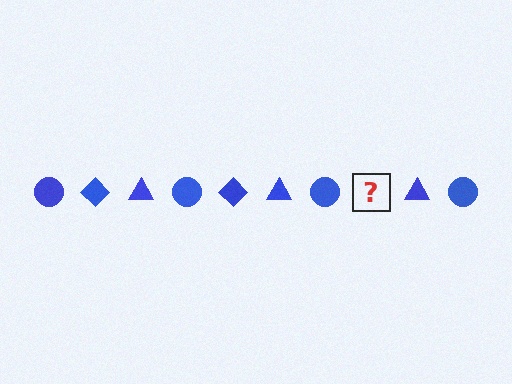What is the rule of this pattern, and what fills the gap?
The rule is that the pattern cycles through circle, diamond, triangle shapes in blue. The gap should be filled with a blue diamond.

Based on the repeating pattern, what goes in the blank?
The blank should be a blue diamond.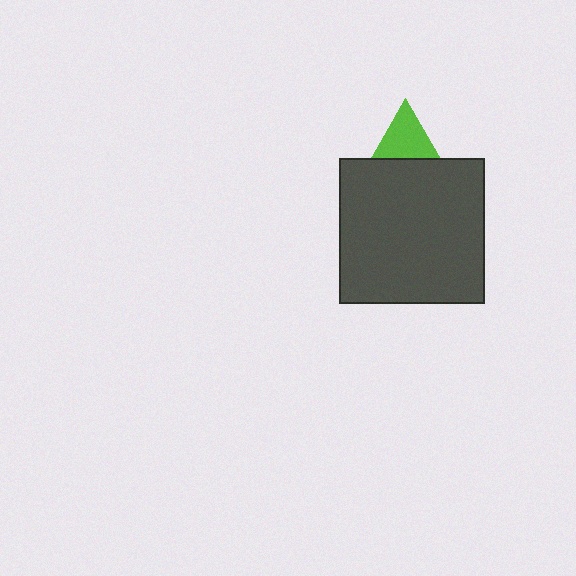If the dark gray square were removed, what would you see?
You would see the complete lime triangle.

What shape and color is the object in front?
The object in front is a dark gray square.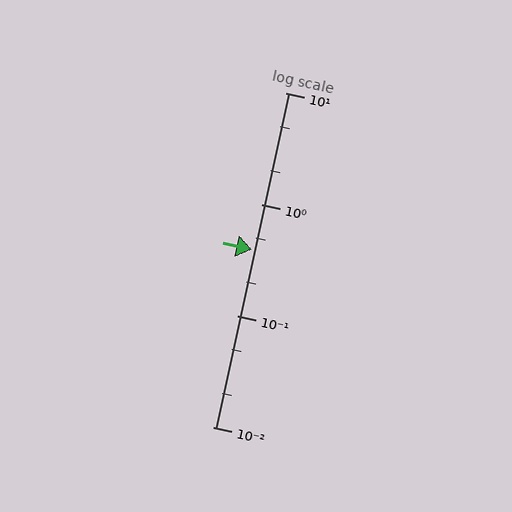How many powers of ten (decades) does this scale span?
The scale spans 3 decades, from 0.01 to 10.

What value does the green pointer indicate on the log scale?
The pointer indicates approximately 0.39.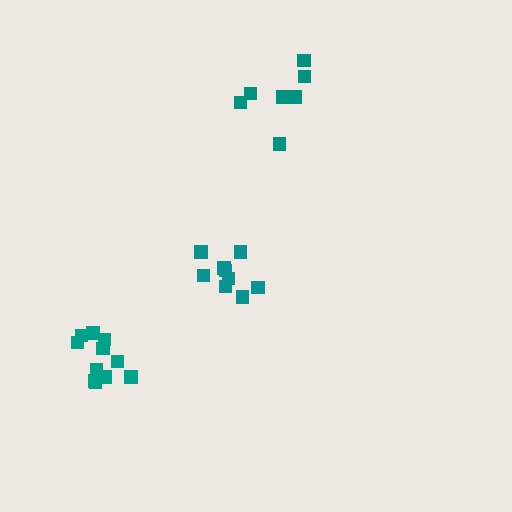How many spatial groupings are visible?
There are 3 spatial groupings.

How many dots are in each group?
Group 1: 7 dots, Group 2: 9 dots, Group 3: 11 dots (27 total).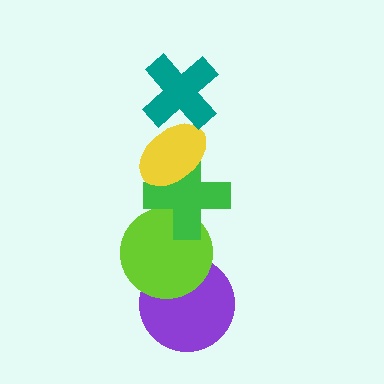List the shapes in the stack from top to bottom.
From top to bottom: the teal cross, the yellow ellipse, the green cross, the lime circle, the purple circle.